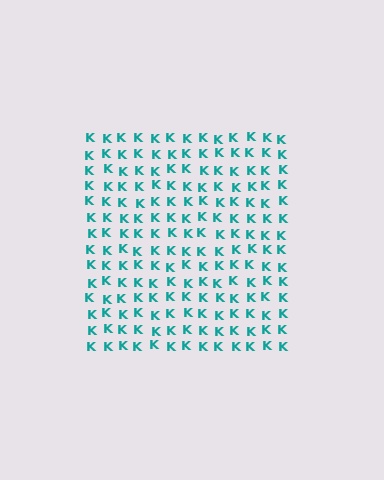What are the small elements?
The small elements are letter K's.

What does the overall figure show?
The overall figure shows a square.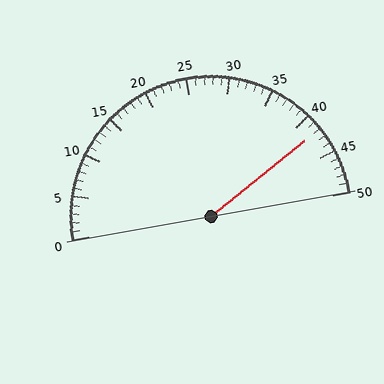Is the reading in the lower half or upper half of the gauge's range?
The reading is in the upper half of the range (0 to 50).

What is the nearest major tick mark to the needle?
The nearest major tick mark is 40.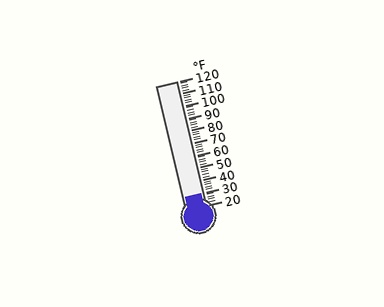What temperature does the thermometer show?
The thermometer shows approximately 30°F.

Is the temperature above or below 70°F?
The temperature is below 70°F.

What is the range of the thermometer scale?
The thermometer scale ranges from 20°F to 120°F.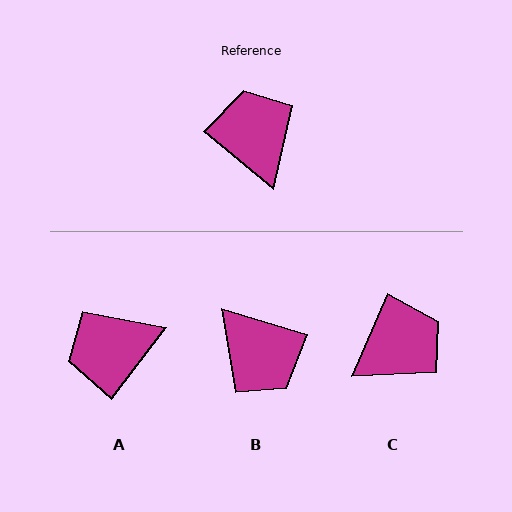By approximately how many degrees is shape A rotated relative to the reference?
Approximately 92 degrees counter-clockwise.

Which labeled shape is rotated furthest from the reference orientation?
B, about 157 degrees away.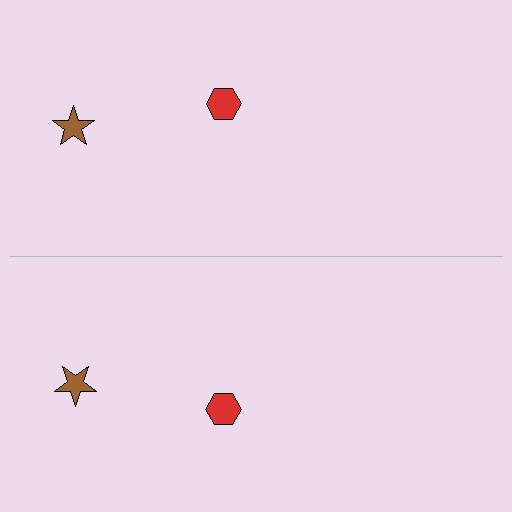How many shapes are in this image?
There are 4 shapes in this image.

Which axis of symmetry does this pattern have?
The pattern has a horizontal axis of symmetry running through the center of the image.